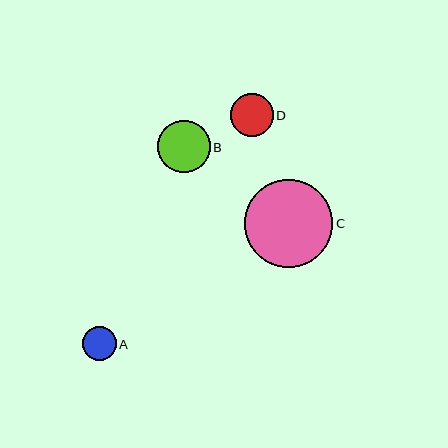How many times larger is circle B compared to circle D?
Circle B is approximately 1.2 times the size of circle D.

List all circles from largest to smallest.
From largest to smallest: C, B, D, A.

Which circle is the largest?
Circle C is the largest with a size of approximately 89 pixels.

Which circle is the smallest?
Circle A is the smallest with a size of approximately 34 pixels.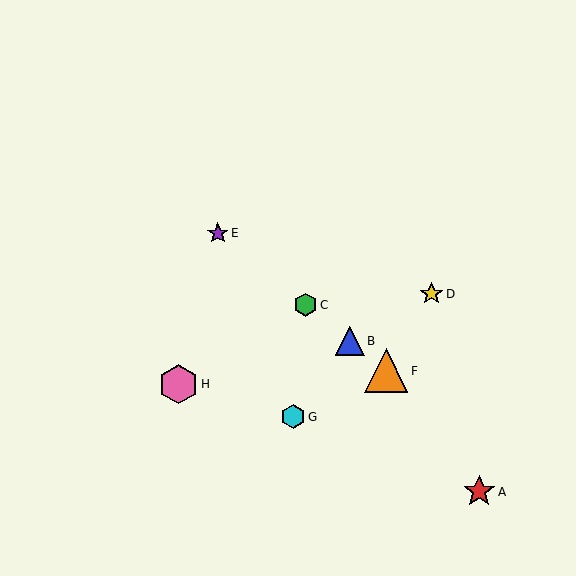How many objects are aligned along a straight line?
4 objects (B, C, E, F) are aligned along a straight line.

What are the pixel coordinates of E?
Object E is at (218, 233).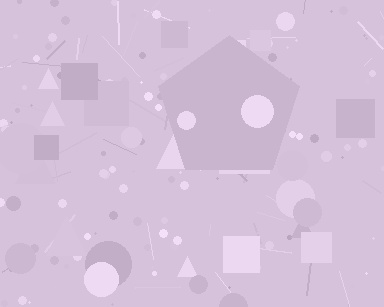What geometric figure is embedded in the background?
A pentagon is embedded in the background.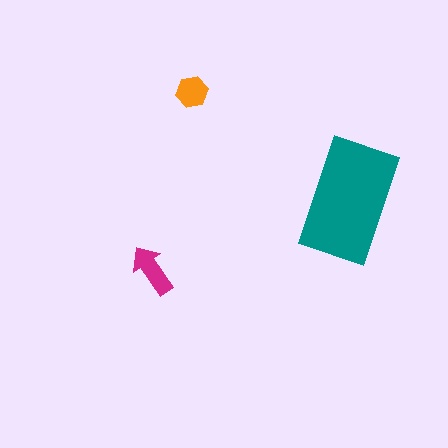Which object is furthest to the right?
The teal rectangle is rightmost.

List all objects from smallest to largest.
The orange hexagon, the magenta arrow, the teal rectangle.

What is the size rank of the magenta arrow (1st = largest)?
2nd.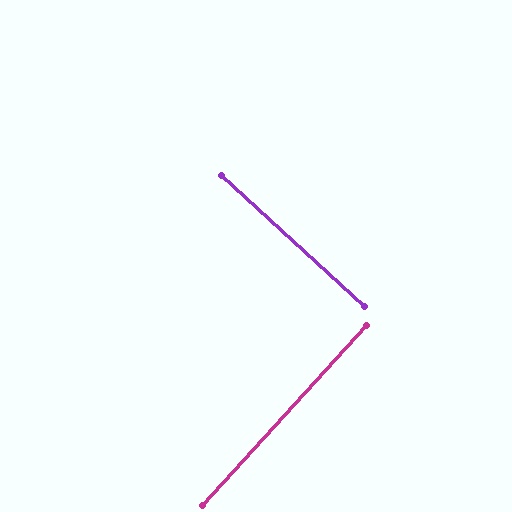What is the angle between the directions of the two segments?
Approximately 90 degrees.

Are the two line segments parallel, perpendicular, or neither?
Perpendicular — they meet at approximately 90°.